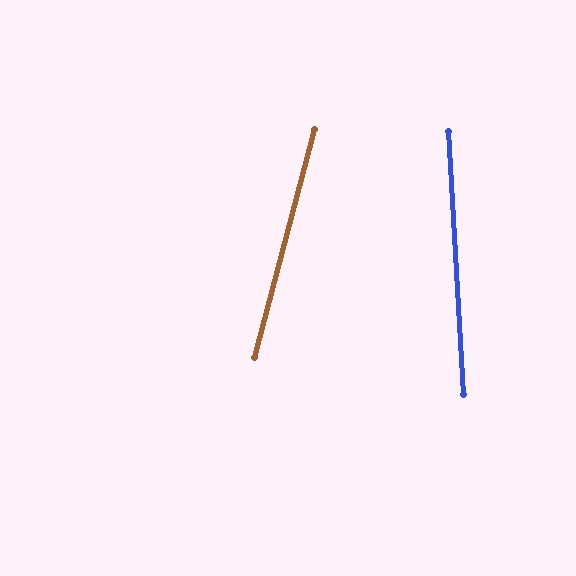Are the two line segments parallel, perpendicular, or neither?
Neither parallel nor perpendicular — they differ by about 18°.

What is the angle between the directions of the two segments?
Approximately 18 degrees.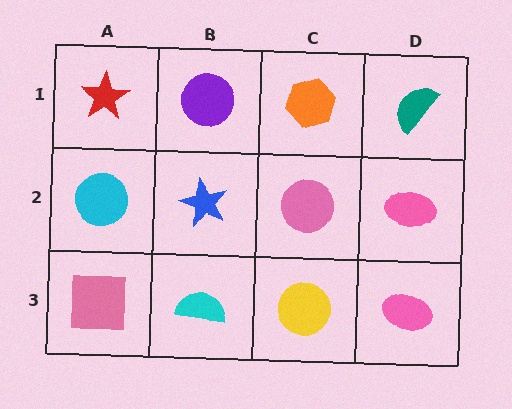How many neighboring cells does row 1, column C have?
3.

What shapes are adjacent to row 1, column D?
A pink ellipse (row 2, column D), an orange hexagon (row 1, column C).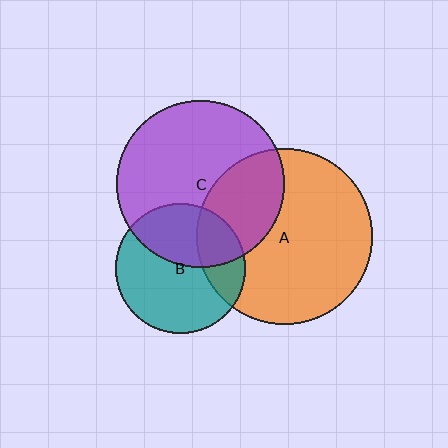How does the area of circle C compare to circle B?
Approximately 1.6 times.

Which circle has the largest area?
Circle A (orange).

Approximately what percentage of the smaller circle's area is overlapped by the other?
Approximately 40%.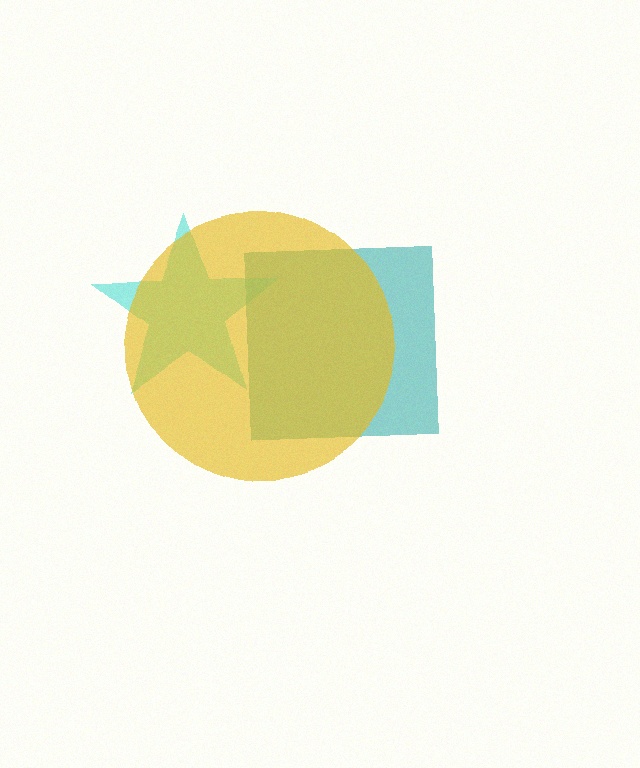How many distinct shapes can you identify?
There are 3 distinct shapes: a teal square, a cyan star, a yellow circle.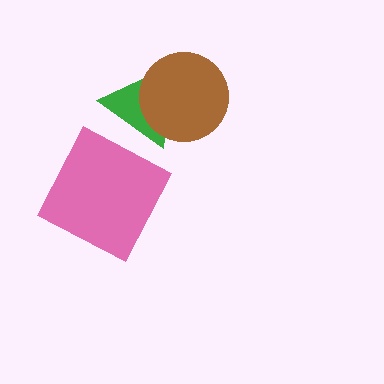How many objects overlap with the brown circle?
1 object overlaps with the brown circle.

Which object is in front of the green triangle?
The brown circle is in front of the green triangle.